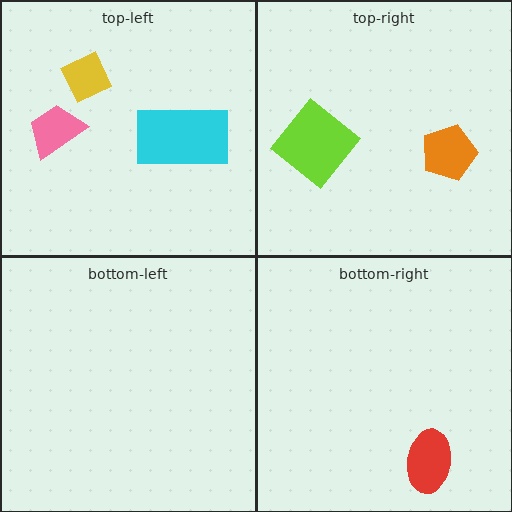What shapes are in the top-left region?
The cyan rectangle, the pink trapezoid, the yellow diamond.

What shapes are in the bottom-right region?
The red ellipse.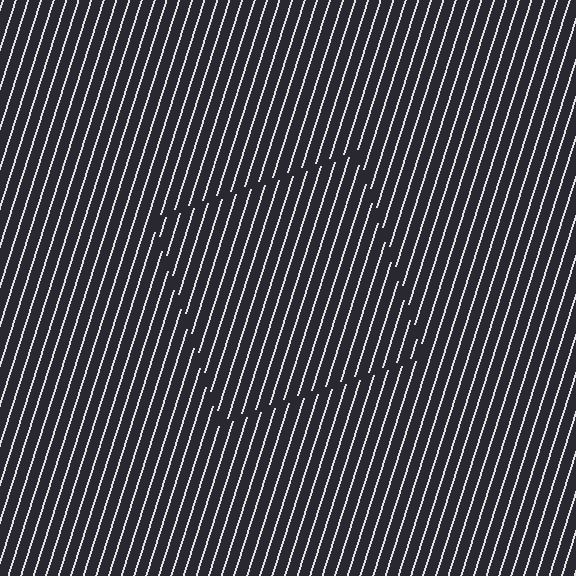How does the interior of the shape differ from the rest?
The interior of the shape contains the same grating, shifted by half a period — the contour is defined by the phase discontinuity where line-ends from the inner and outer gratings abut.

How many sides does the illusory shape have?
4 sides — the line-ends trace a square.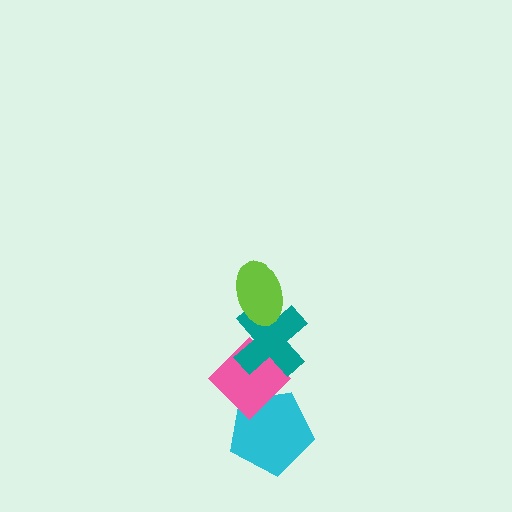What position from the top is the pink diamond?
The pink diamond is 3rd from the top.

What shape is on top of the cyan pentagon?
The pink diamond is on top of the cyan pentagon.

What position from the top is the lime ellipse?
The lime ellipse is 1st from the top.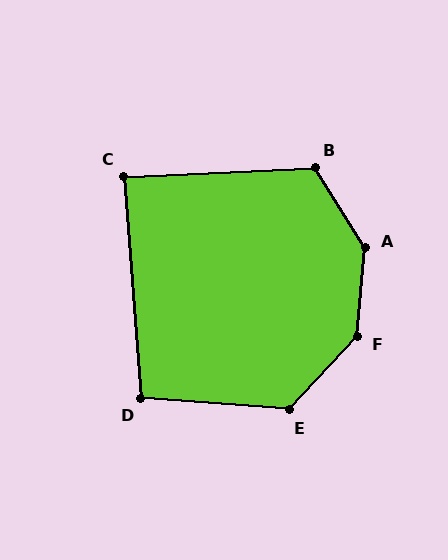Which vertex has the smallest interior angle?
C, at approximately 88 degrees.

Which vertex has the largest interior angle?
A, at approximately 143 degrees.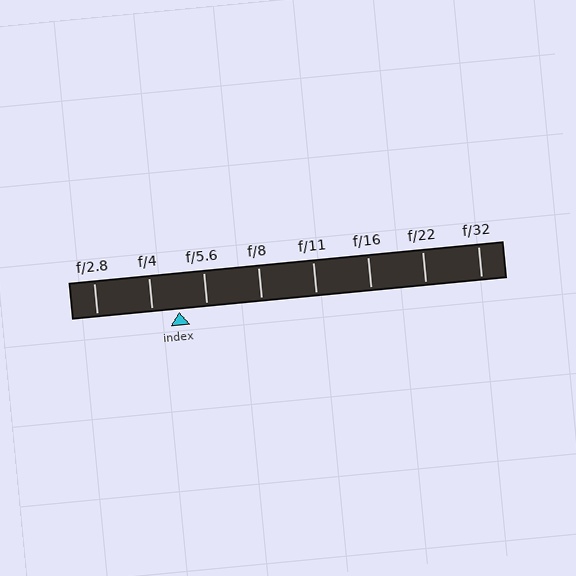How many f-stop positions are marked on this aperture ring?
There are 8 f-stop positions marked.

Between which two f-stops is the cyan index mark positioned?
The index mark is between f/4 and f/5.6.